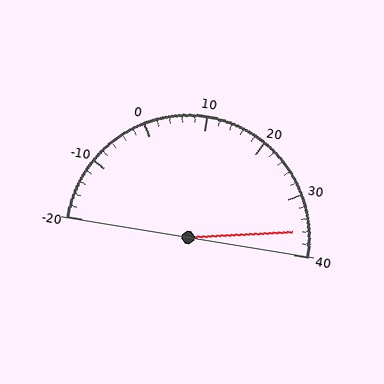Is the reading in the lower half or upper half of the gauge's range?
The reading is in the upper half of the range (-20 to 40).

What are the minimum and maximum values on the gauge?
The gauge ranges from -20 to 40.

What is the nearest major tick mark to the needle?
The nearest major tick mark is 40.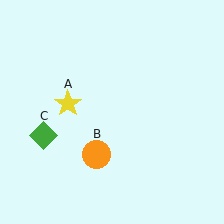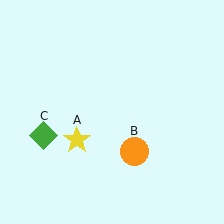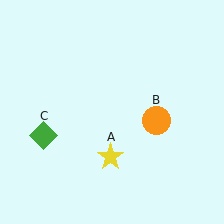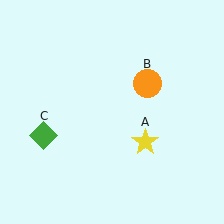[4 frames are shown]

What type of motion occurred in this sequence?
The yellow star (object A), orange circle (object B) rotated counterclockwise around the center of the scene.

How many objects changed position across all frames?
2 objects changed position: yellow star (object A), orange circle (object B).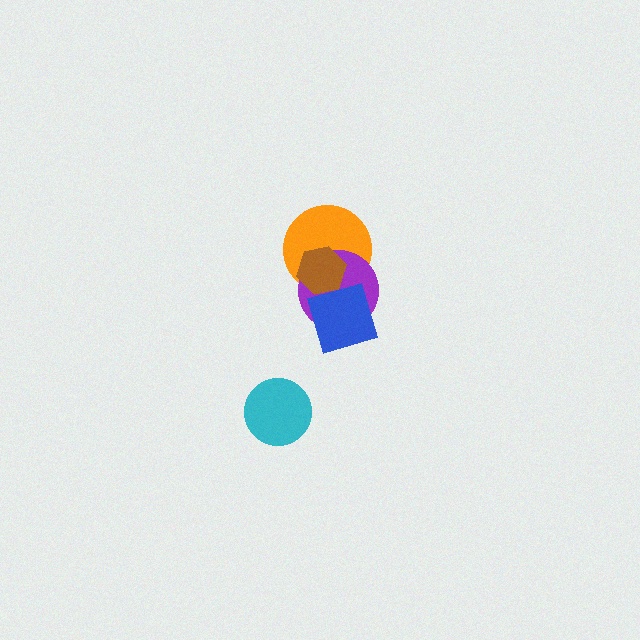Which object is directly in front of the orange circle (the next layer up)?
The purple circle is directly in front of the orange circle.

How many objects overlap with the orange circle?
2 objects overlap with the orange circle.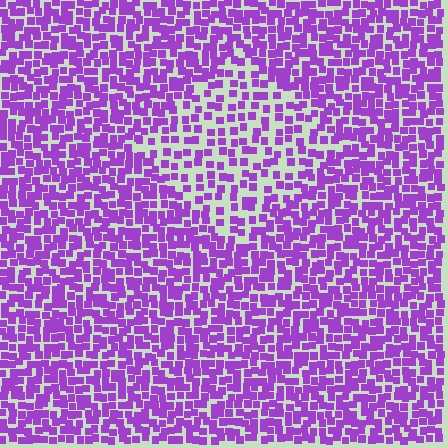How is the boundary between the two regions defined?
The boundary is defined by a change in element density (approximately 1.8x ratio). All elements are the same color, size, and shape.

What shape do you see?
I see a diamond.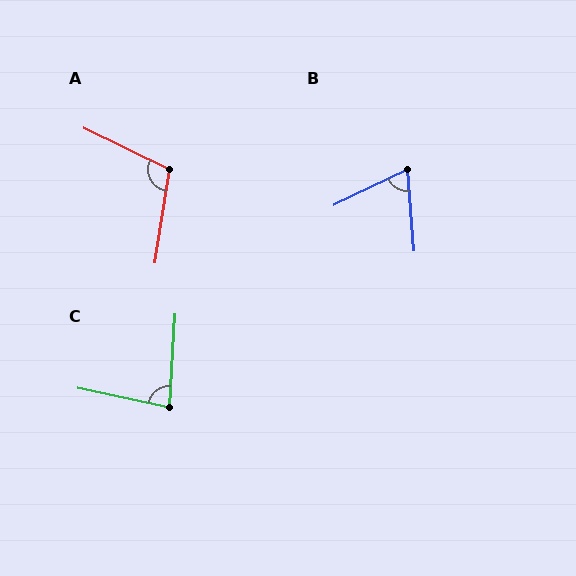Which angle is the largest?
A, at approximately 107 degrees.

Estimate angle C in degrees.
Approximately 81 degrees.